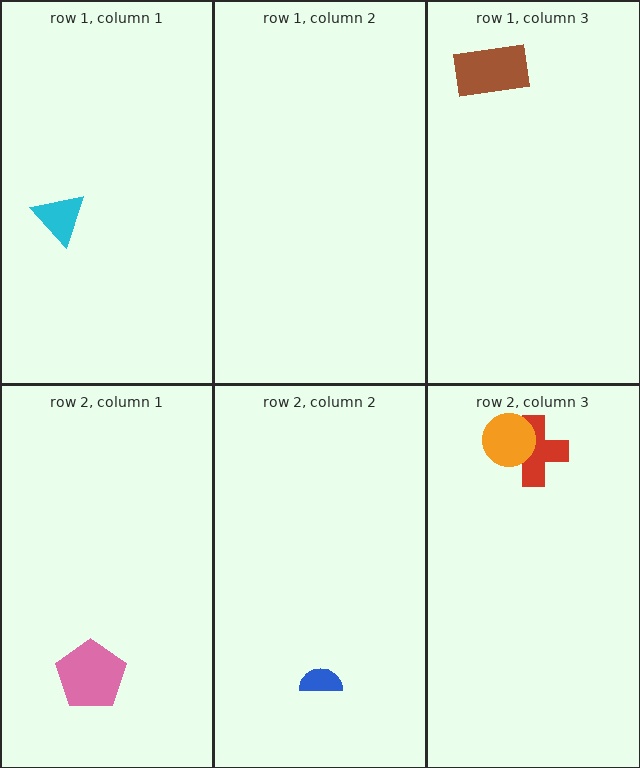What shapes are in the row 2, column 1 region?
The pink pentagon.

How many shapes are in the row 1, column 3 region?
1.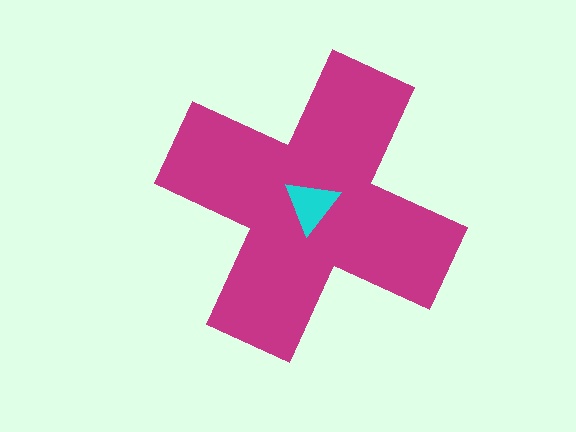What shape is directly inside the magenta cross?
The cyan triangle.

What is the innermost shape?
The cyan triangle.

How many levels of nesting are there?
2.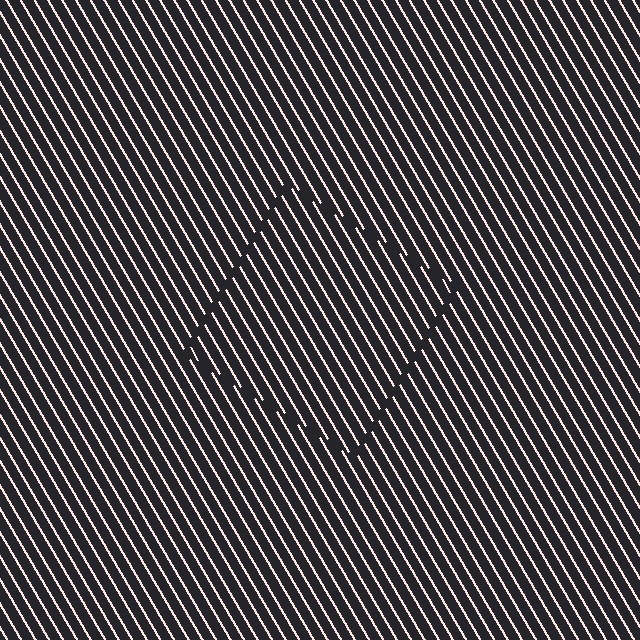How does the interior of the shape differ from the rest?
The interior of the shape contains the same grating, shifted by half a period — the contour is defined by the phase discontinuity where line-ends from the inner and outer gratings abut.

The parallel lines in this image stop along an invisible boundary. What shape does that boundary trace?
An illusory square. The interior of the shape contains the same grating, shifted by half a period — the contour is defined by the phase discontinuity where line-ends from the inner and outer gratings abut.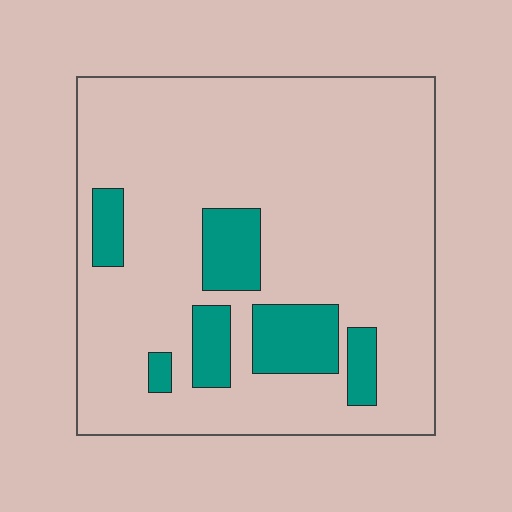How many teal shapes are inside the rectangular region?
6.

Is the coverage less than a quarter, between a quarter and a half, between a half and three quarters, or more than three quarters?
Less than a quarter.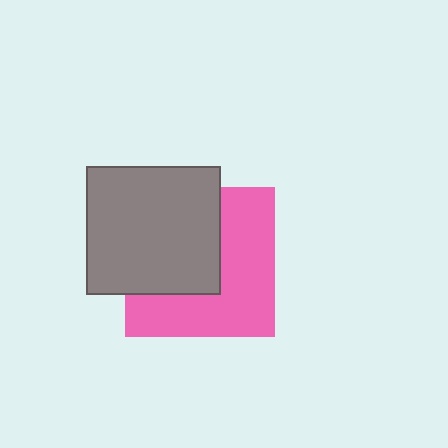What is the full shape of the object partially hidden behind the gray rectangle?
The partially hidden object is a pink square.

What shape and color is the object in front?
The object in front is a gray rectangle.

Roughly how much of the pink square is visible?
About half of it is visible (roughly 54%).